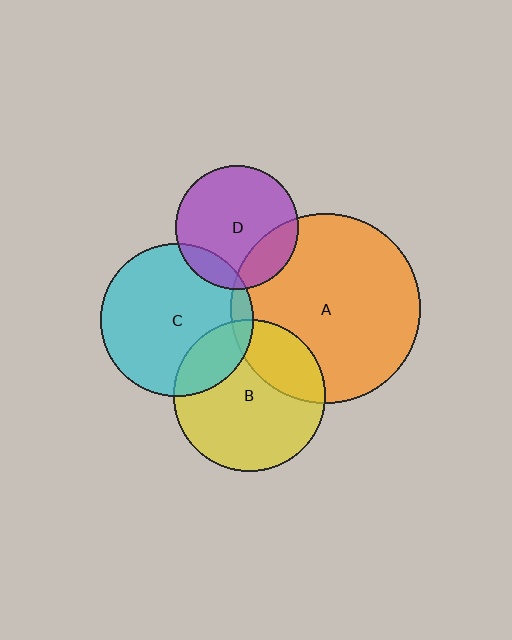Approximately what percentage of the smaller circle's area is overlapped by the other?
Approximately 5%.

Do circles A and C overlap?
Yes.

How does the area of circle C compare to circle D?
Approximately 1.5 times.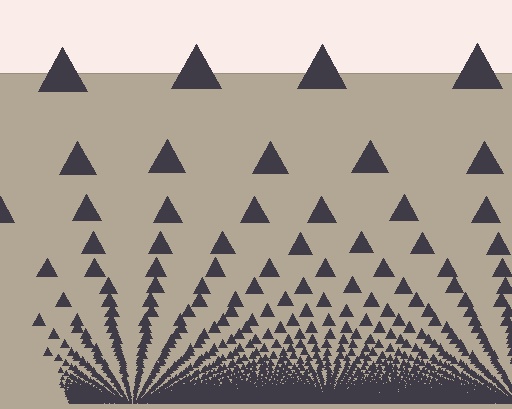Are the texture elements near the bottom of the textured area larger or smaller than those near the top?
Smaller. The gradient is inverted — elements near the bottom are smaller and denser.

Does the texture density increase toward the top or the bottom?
Density increases toward the bottom.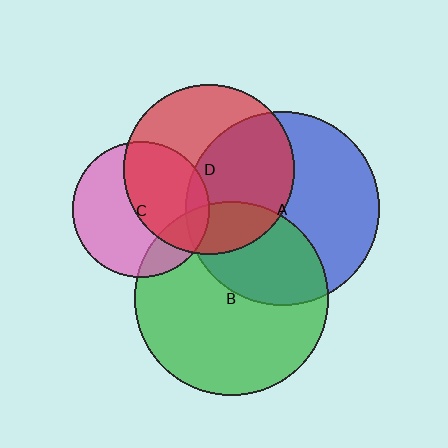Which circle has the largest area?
Circle B (green).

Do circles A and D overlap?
Yes.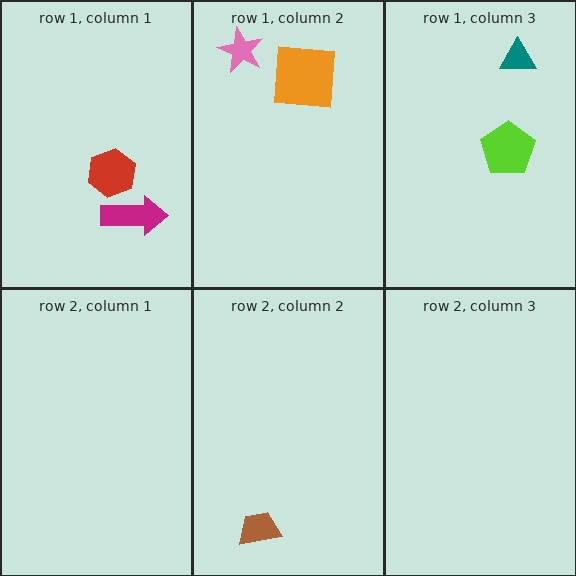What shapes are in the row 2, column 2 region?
The brown trapezoid.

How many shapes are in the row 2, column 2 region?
1.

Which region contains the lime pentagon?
The row 1, column 3 region.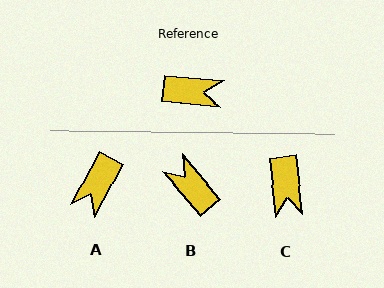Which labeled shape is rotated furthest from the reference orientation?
B, about 136 degrees away.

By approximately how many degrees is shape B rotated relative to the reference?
Approximately 136 degrees counter-clockwise.